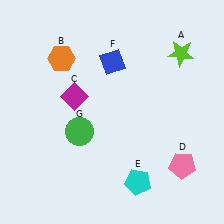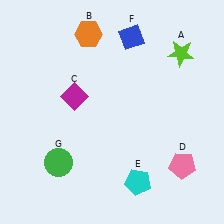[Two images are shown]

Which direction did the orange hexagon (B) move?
The orange hexagon (B) moved right.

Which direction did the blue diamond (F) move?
The blue diamond (F) moved up.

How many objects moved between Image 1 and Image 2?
3 objects moved between the two images.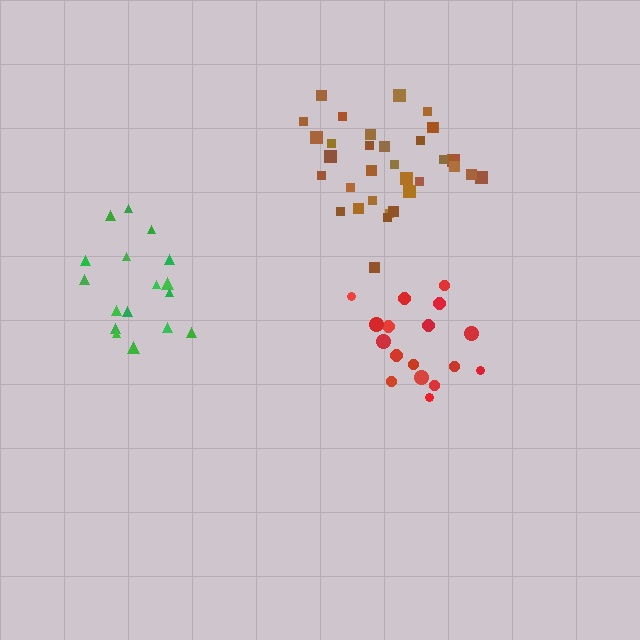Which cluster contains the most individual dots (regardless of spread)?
Brown (34).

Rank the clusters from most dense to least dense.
brown, red, green.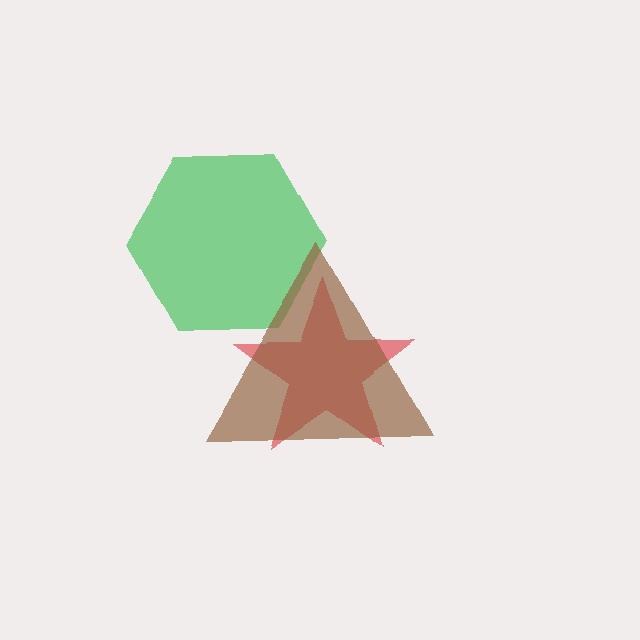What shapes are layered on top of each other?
The layered shapes are: a red star, a green hexagon, a brown triangle.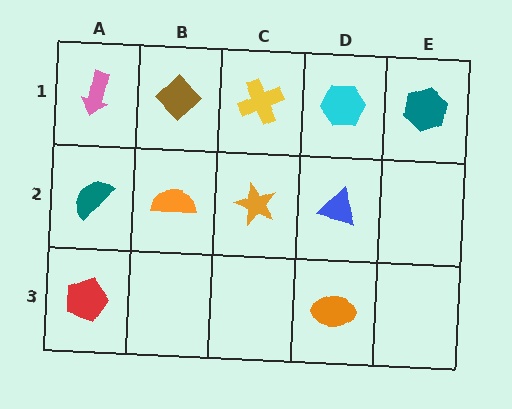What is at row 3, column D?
An orange ellipse.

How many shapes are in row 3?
2 shapes.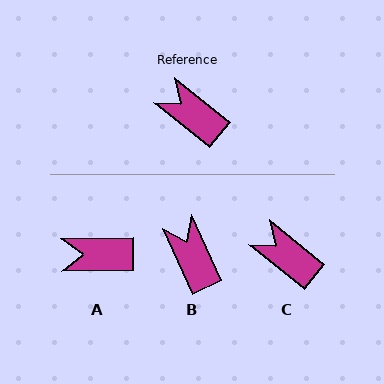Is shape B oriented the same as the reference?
No, it is off by about 26 degrees.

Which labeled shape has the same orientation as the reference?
C.